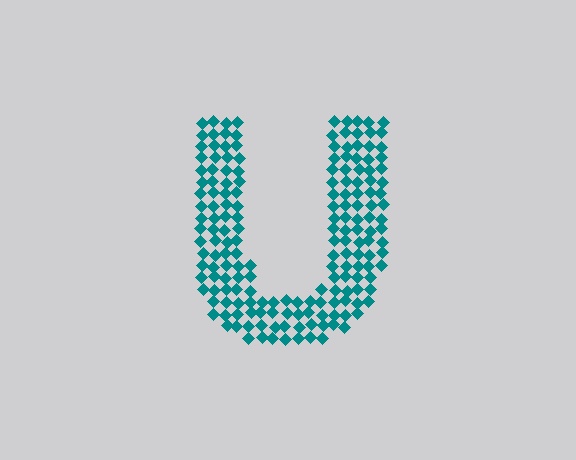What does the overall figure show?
The overall figure shows the letter U.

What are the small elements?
The small elements are diamonds.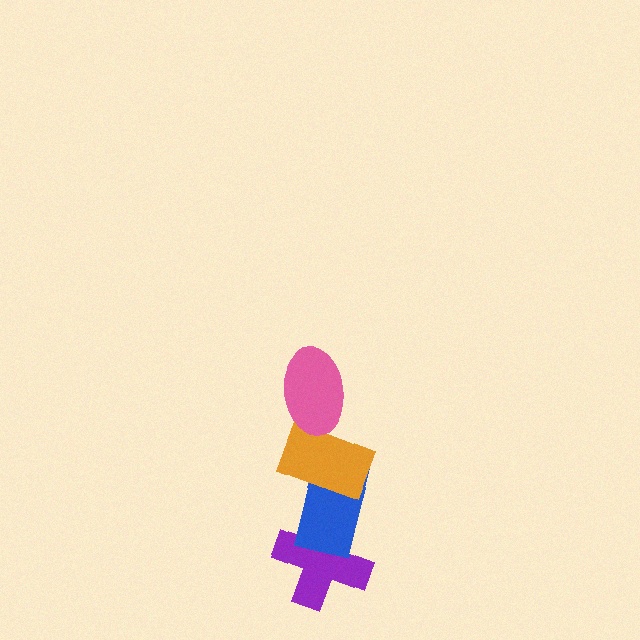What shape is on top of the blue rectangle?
The orange rectangle is on top of the blue rectangle.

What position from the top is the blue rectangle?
The blue rectangle is 3rd from the top.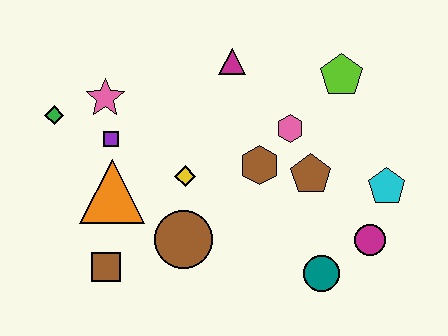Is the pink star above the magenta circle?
Yes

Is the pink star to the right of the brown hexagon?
No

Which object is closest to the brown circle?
The yellow diamond is closest to the brown circle.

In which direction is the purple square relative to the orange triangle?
The purple square is above the orange triangle.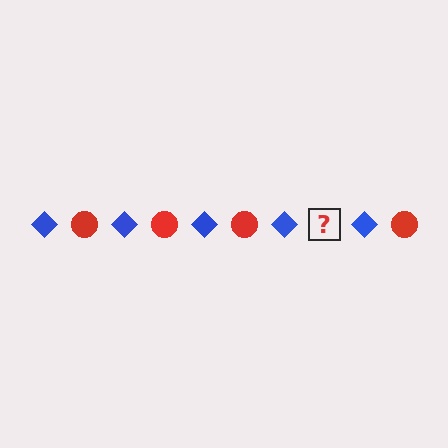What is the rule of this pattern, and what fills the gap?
The rule is that the pattern alternates between blue diamond and red circle. The gap should be filled with a red circle.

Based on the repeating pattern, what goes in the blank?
The blank should be a red circle.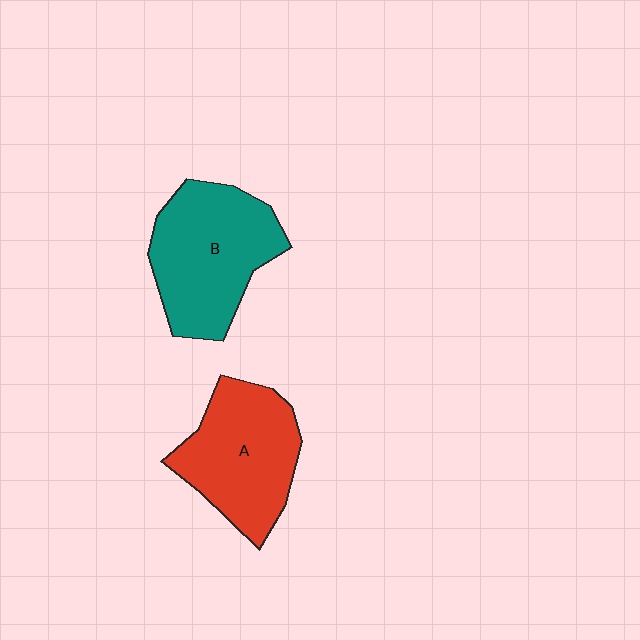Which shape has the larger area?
Shape B (teal).